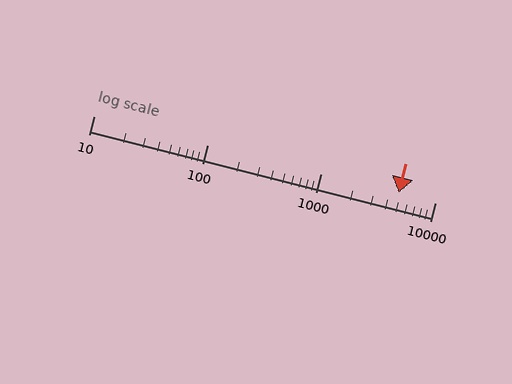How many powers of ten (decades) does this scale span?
The scale spans 3 decades, from 10 to 10000.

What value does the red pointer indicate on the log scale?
The pointer indicates approximately 4800.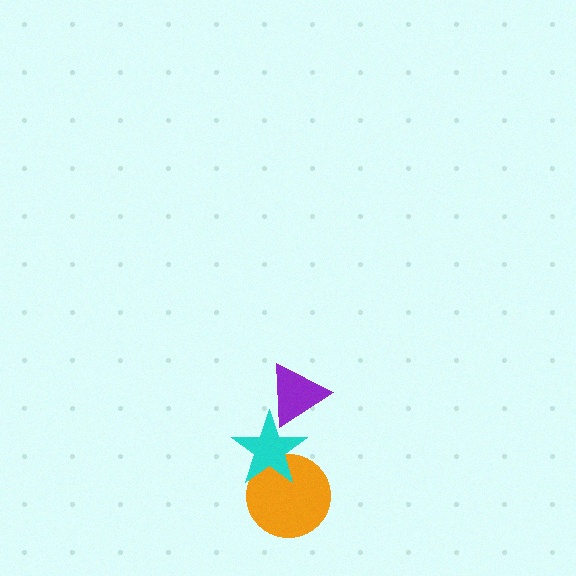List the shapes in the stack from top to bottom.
From top to bottom: the purple triangle, the cyan star, the orange circle.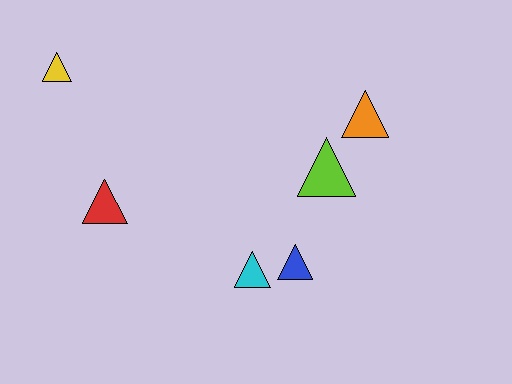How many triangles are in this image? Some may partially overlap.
There are 6 triangles.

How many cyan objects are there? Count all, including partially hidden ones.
There is 1 cyan object.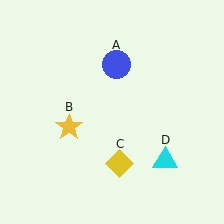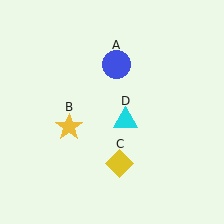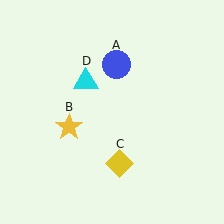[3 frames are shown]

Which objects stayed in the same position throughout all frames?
Blue circle (object A) and yellow star (object B) and yellow diamond (object C) remained stationary.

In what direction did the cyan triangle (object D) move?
The cyan triangle (object D) moved up and to the left.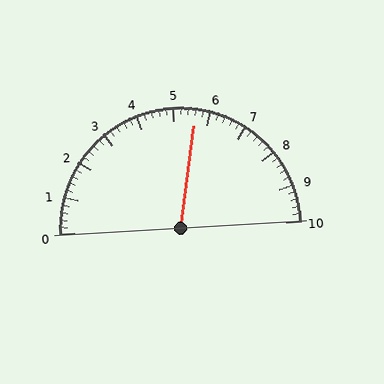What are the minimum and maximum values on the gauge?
The gauge ranges from 0 to 10.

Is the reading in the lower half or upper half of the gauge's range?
The reading is in the upper half of the range (0 to 10).